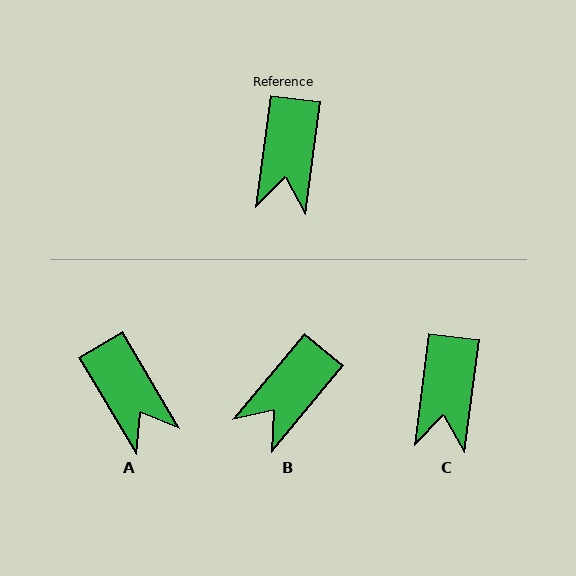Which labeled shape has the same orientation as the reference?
C.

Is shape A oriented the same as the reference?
No, it is off by about 38 degrees.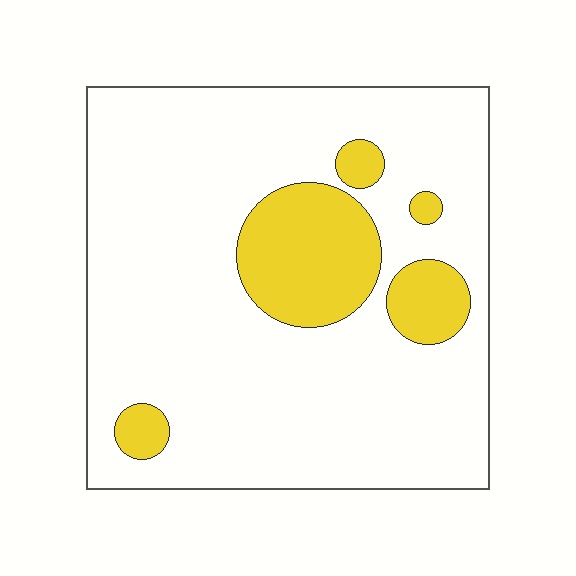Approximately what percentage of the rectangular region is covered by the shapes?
Approximately 15%.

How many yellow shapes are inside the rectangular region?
5.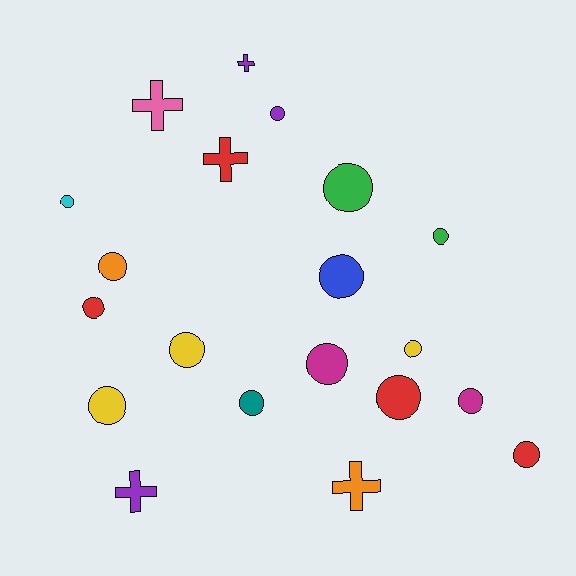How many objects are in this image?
There are 20 objects.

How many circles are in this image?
There are 15 circles.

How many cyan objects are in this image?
There is 1 cyan object.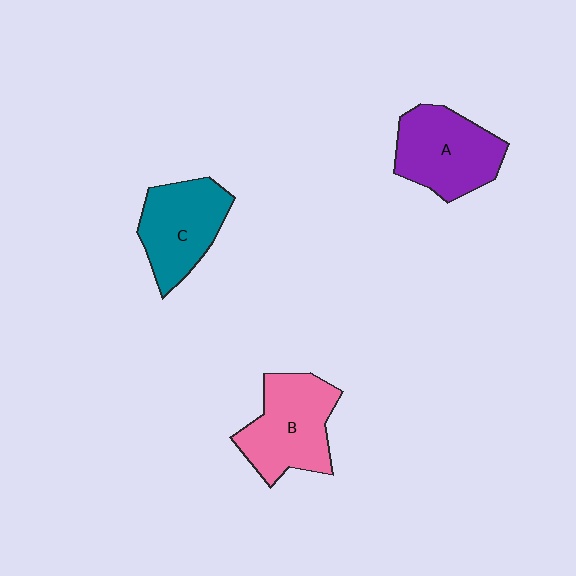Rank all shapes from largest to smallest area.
From largest to smallest: B (pink), A (purple), C (teal).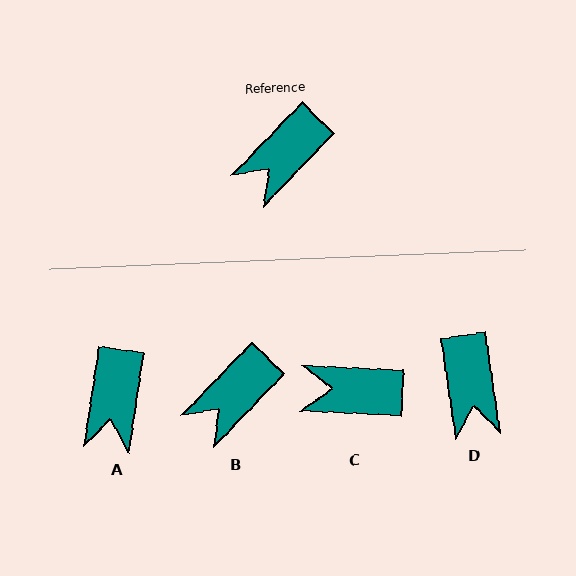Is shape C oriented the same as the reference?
No, it is off by about 49 degrees.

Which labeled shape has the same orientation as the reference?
B.